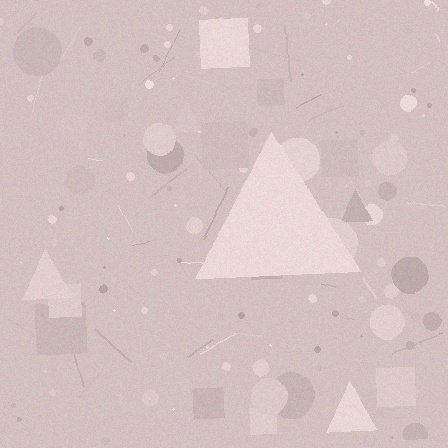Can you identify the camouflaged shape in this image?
The camouflaged shape is a triangle.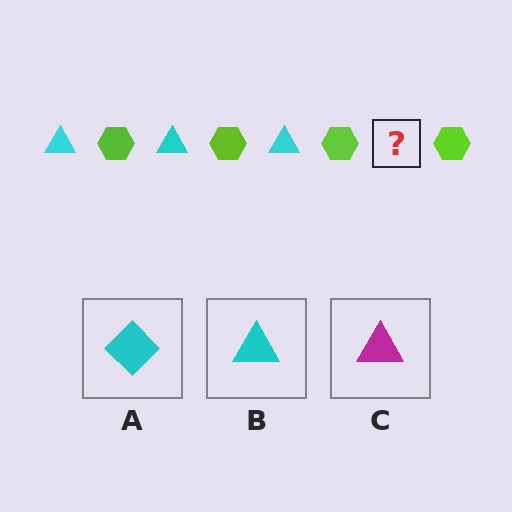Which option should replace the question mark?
Option B.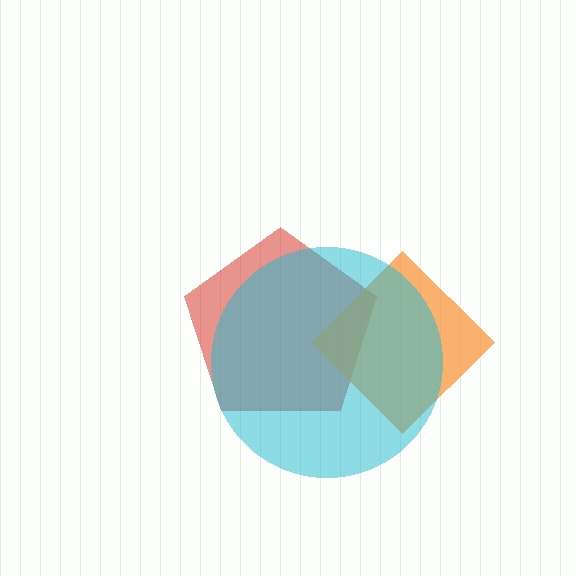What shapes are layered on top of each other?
The layered shapes are: a red pentagon, an orange diamond, a cyan circle.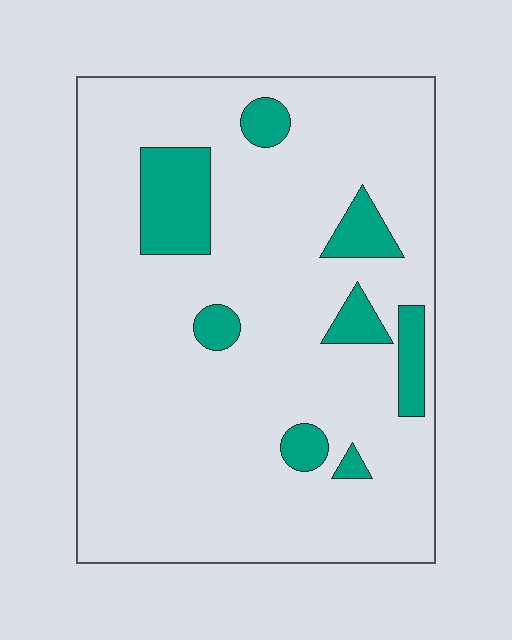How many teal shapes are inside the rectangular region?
8.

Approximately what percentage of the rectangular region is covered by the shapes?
Approximately 15%.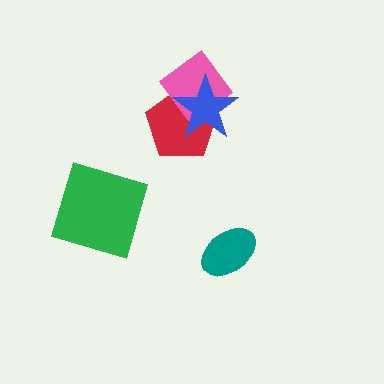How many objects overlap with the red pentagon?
2 objects overlap with the red pentagon.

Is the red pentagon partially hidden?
Yes, it is partially covered by another shape.